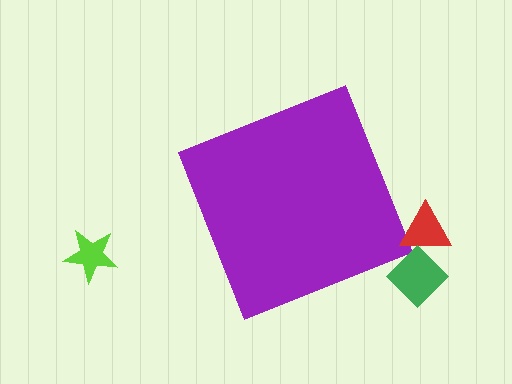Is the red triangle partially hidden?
No, the red triangle is fully visible.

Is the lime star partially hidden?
No, the lime star is fully visible.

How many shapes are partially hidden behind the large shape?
0 shapes are partially hidden.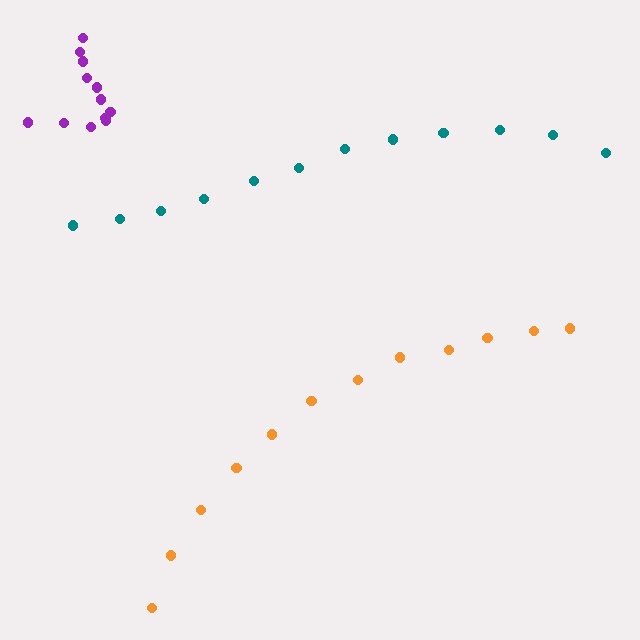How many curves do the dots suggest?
There are 3 distinct paths.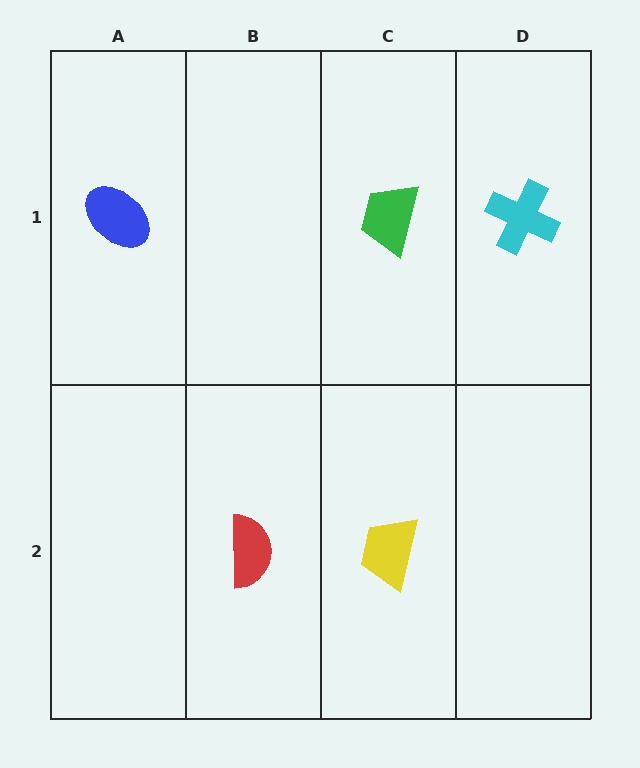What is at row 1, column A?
A blue ellipse.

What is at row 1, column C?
A green trapezoid.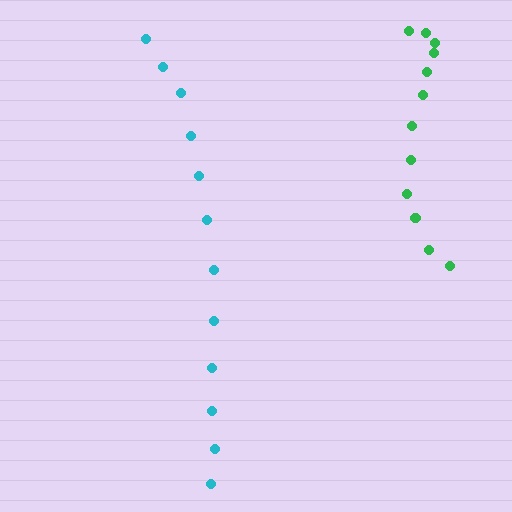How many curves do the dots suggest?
There are 2 distinct paths.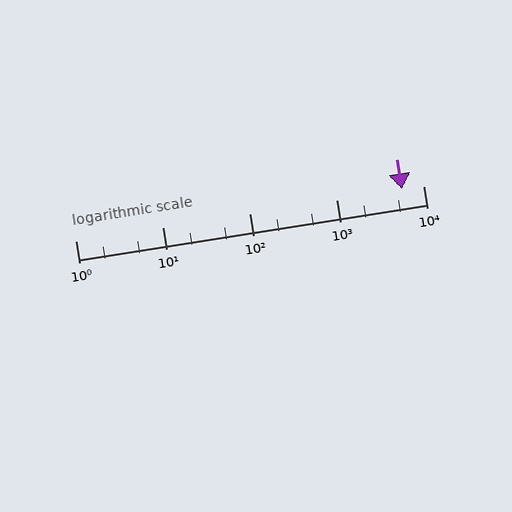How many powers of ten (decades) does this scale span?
The scale spans 4 decades, from 1 to 10000.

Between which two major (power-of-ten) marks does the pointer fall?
The pointer is between 1000 and 10000.